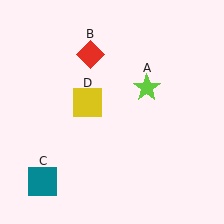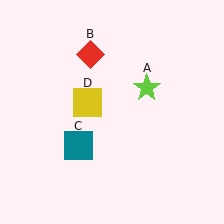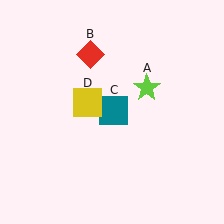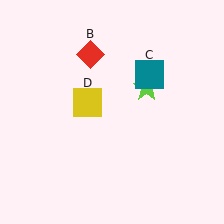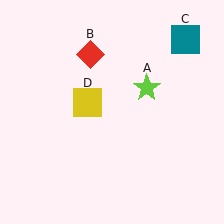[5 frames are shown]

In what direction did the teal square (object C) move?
The teal square (object C) moved up and to the right.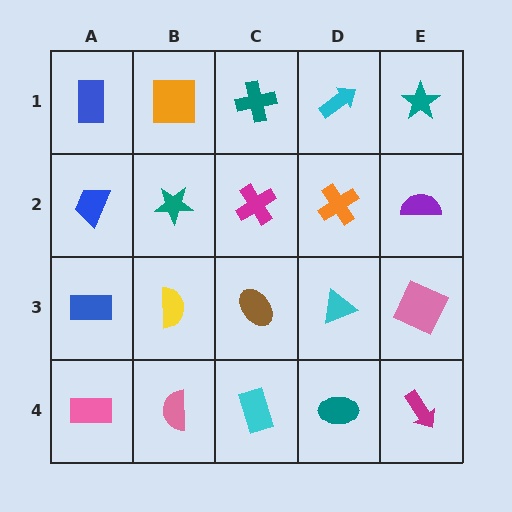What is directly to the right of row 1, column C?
A cyan arrow.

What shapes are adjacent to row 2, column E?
A teal star (row 1, column E), a pink square (row 3, column E), an orange cross (row 2, column D).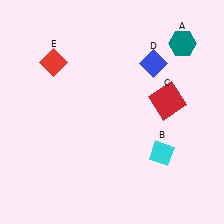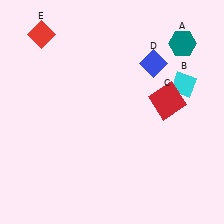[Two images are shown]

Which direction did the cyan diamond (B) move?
The cyan diamond (B) moved up.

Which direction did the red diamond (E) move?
The red diamond (E) moved up.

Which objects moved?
The objects that moved are: the cyan diamond (B), the red diamond (E).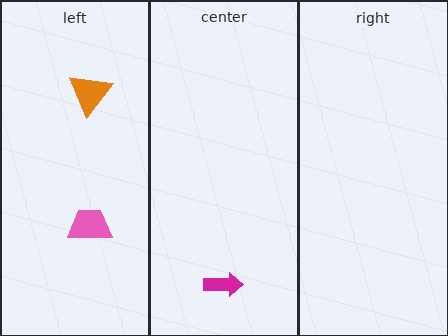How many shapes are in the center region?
1.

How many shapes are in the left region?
2.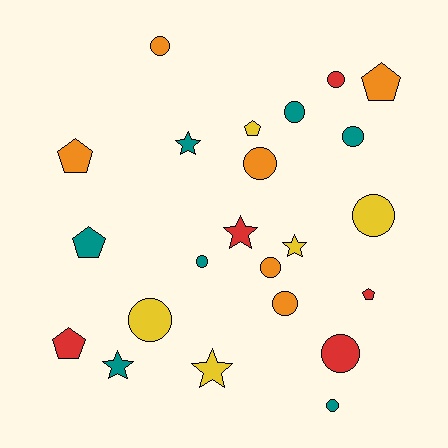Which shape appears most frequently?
Circle, with 12 objects.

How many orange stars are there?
There are no orange stars.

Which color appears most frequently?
Teal, with 7 objects.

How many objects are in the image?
There are 23 objects.